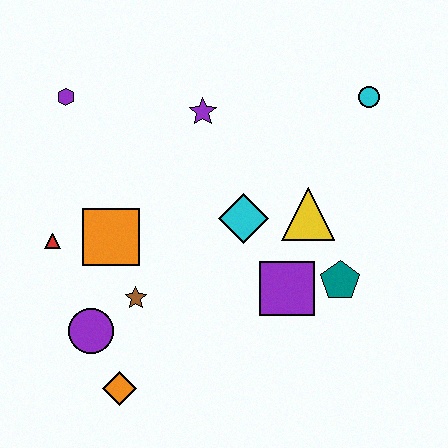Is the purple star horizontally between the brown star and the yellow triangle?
Yes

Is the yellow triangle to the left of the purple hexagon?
No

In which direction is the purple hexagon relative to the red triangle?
The purple hexagon is above the red triangle.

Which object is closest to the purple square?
The teal pentagon is closest to the purple square.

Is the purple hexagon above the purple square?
Yes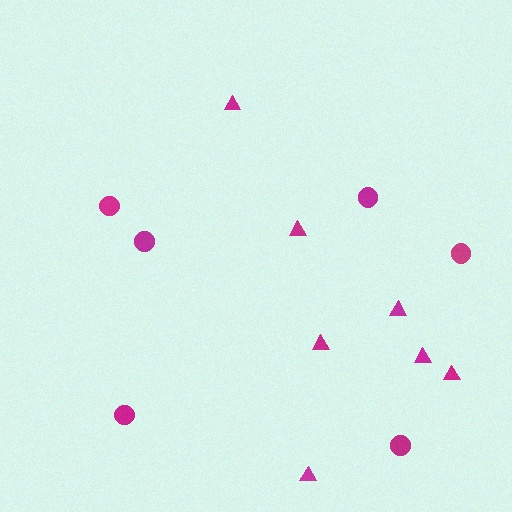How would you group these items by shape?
There are 2 groups: one group of triangles (7) and one group of circles (6).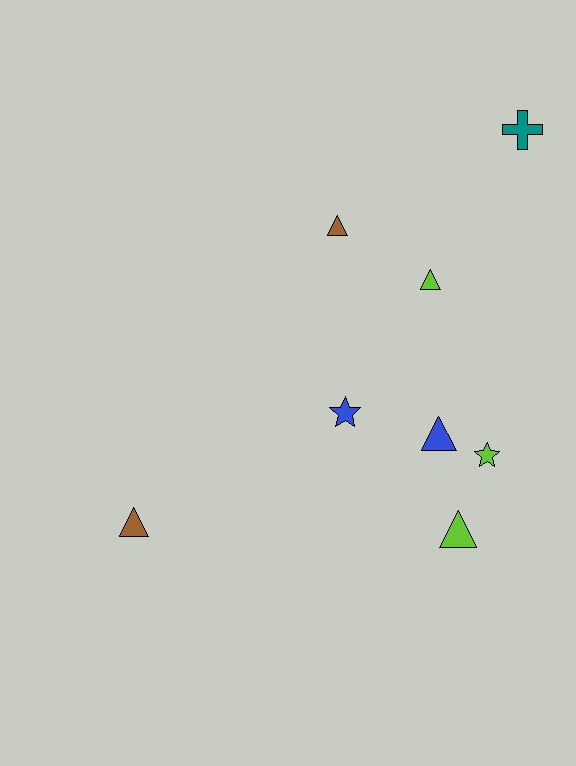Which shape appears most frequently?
Triangle, with 5 objects.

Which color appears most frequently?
Lime, with 3 objects.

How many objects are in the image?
There are 8 objects.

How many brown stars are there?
There are no brown stars.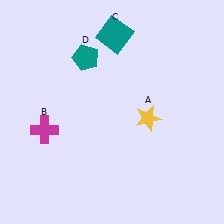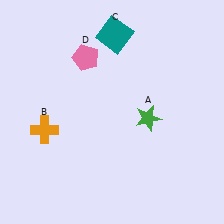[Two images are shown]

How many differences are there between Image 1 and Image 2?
There are 3 differences between the two images.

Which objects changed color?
A changed from yellow to green. B changed from magenta to orange. D changed from teal to pink.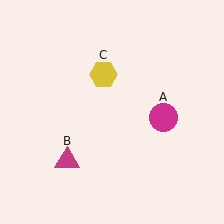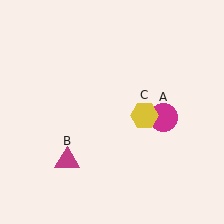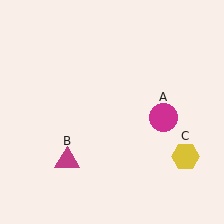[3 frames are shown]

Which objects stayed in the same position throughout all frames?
Magenta circle (object A) and magenta triangle (object B) remained stationary.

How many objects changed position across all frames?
1 object changed position: yellow hexagon (object C).